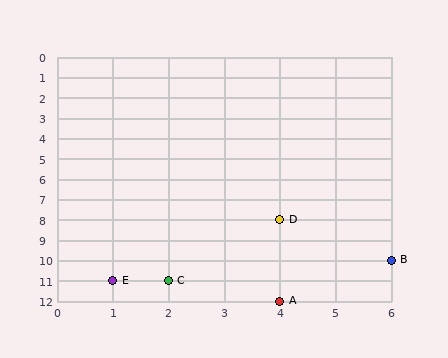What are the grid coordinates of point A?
Point A is at grid coordinates (4, 12).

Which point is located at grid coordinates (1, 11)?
Point E is at (1, 11).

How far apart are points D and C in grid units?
Points D and C are 2 columns and 3 rows apart (about 3.6 grid units diagonally).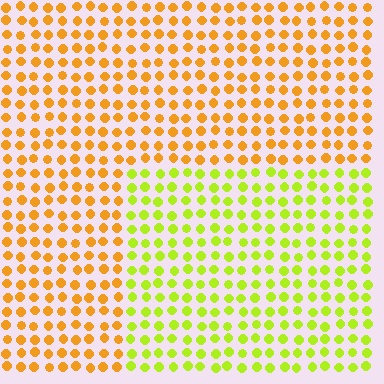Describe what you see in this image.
The image is filled with small orange elements in a uniform arrangement. A rectangle-shaped region is visible where the elements are tinted to a slightly different hue, forming a subtle color boundary.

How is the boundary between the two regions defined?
The boundary is defined purely by a slight shift in hue (about 44 degrees). Spacing, size, and orientation are identical on both sides.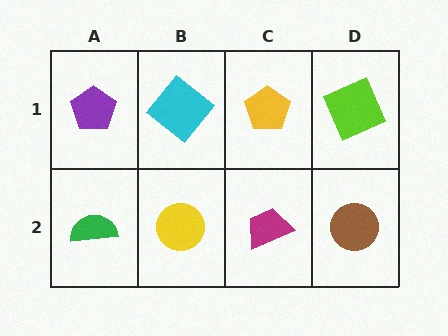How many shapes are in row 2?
4 shapes.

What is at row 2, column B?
A yellow circle.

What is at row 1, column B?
A cyan diamond.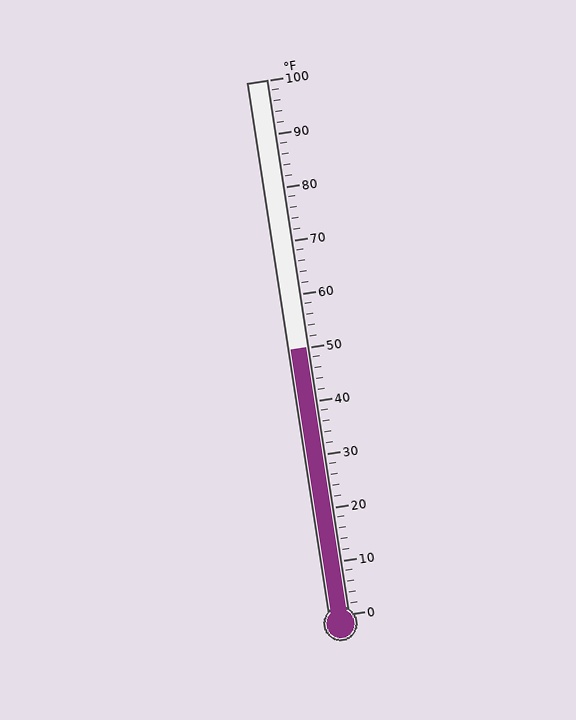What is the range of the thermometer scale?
The thermometer scale ranges from 0°F to 100°F.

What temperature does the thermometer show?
The thermometer shows approximately 50°F.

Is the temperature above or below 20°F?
The temperature is above 20°F.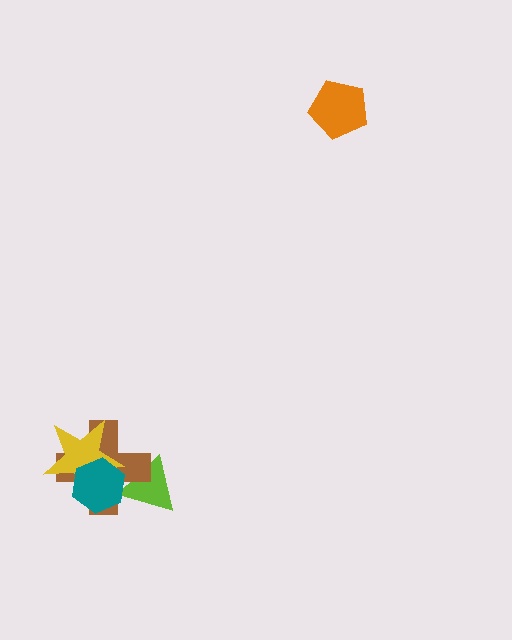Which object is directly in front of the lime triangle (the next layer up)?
The brown cross is directly in front of the lime triangle.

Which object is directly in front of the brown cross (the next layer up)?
The yellow star is directly in front of the brown cross.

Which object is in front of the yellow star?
The teal hexagon is in front of the yellow star.